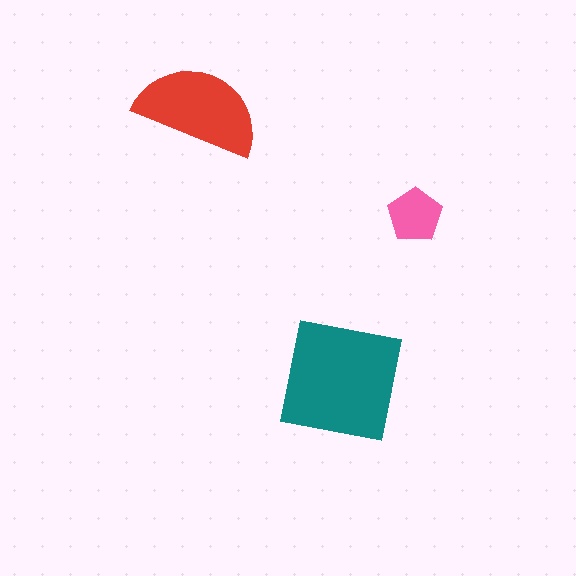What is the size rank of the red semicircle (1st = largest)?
2nd.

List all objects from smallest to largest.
The pink pentagon, the red semicircle, the teal square.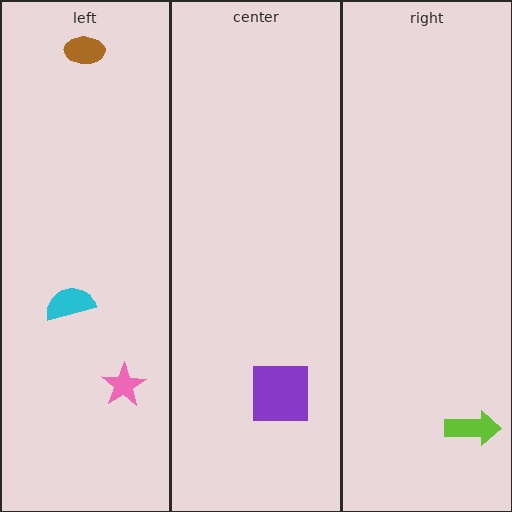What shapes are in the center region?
The purple square.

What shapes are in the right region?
The lime arrow.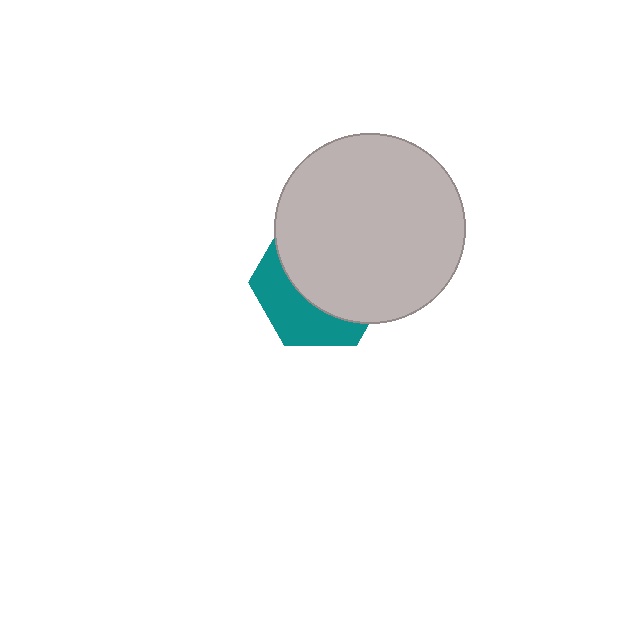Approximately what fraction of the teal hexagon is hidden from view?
Roughly 64% of the teal hexagon is hidden behind the light gray circle.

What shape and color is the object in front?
The object in front is a light gray circle.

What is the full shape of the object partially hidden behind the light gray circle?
The partially hidden object is a teal hexagon.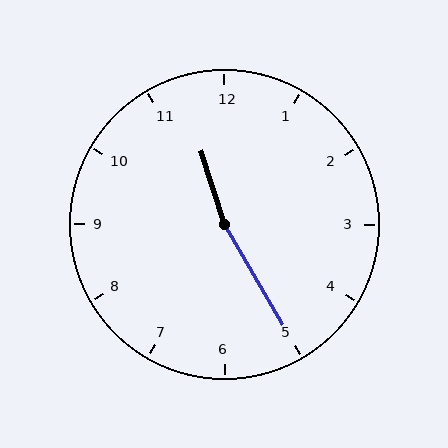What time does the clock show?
11:25.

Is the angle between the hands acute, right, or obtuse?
It is obtuse.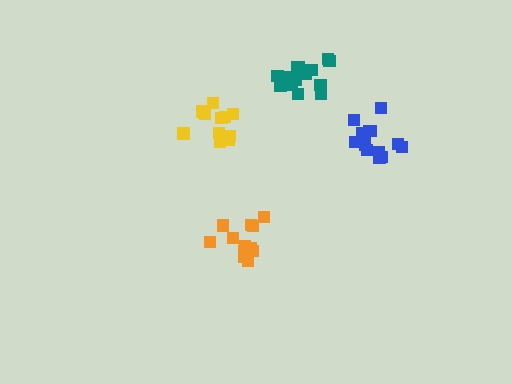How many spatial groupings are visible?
There are 4 spatial groupings.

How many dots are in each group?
Group 1: 12 dots, Group 2: 14 dots, Group 3: 16 dots, Group 4: 12 dots (54 total).